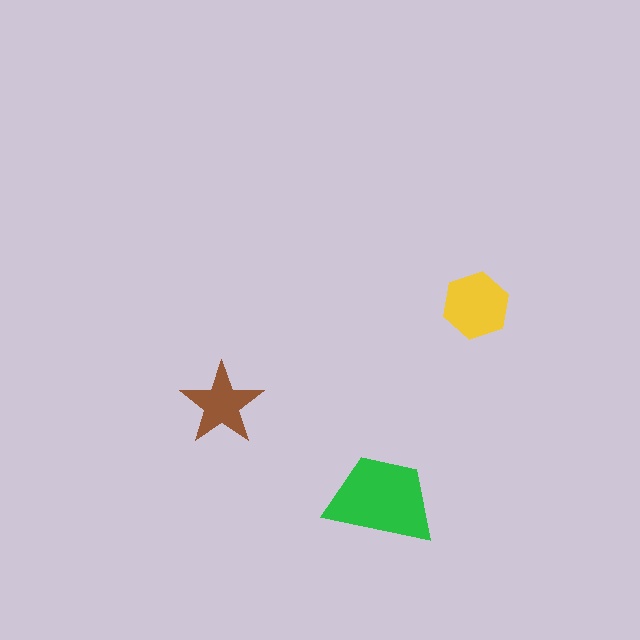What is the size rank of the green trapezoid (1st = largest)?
1st.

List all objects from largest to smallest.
The green trapezoid, the yellow hexagon, the brown star.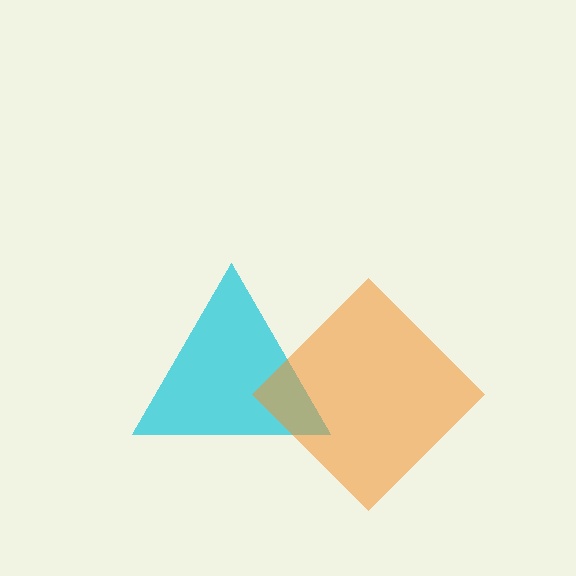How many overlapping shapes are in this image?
There are 2 overlapping shapes in the image.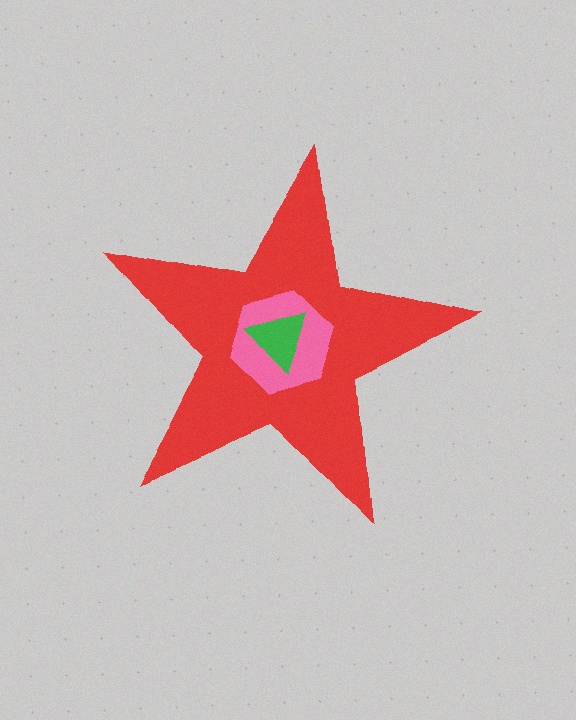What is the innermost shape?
The green triangle.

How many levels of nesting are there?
3.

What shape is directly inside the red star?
The pink hexagon.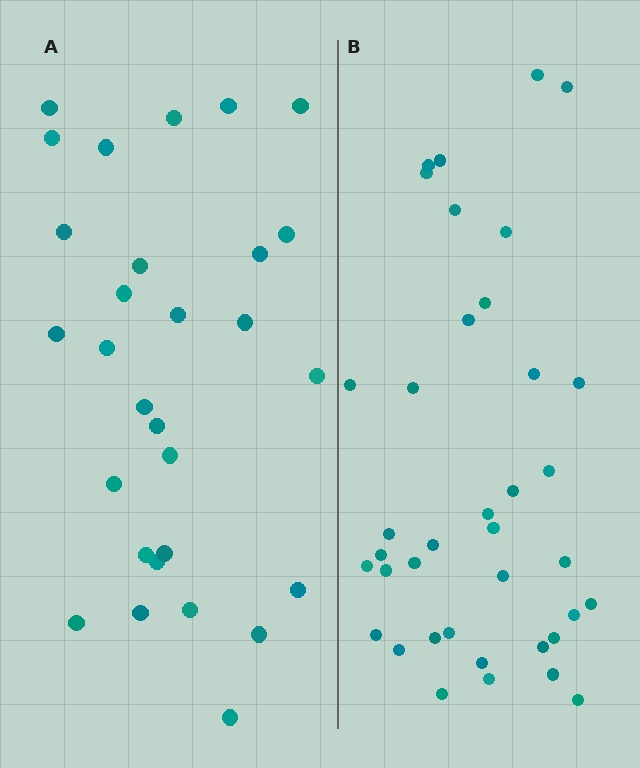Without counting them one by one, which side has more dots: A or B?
Region B (the right region) has more dots.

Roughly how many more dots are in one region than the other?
Region B has roughly 8 or so more dots than region A.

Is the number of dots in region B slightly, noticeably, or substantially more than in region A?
Region B has noticeably more, but not dramatically so. The ratio is roughly 1.3 to 1.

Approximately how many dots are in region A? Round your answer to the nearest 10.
About 30 dots. (The exact count is 29, which rounds to 30.)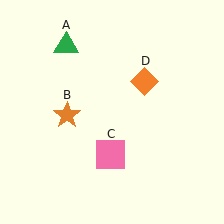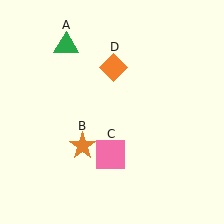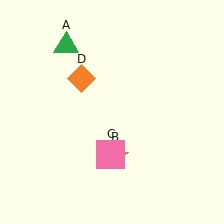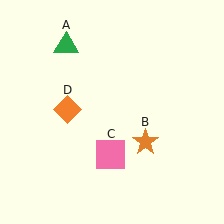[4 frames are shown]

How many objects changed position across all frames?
2 objects changed position: orange star (object B), orange diamond (object D).